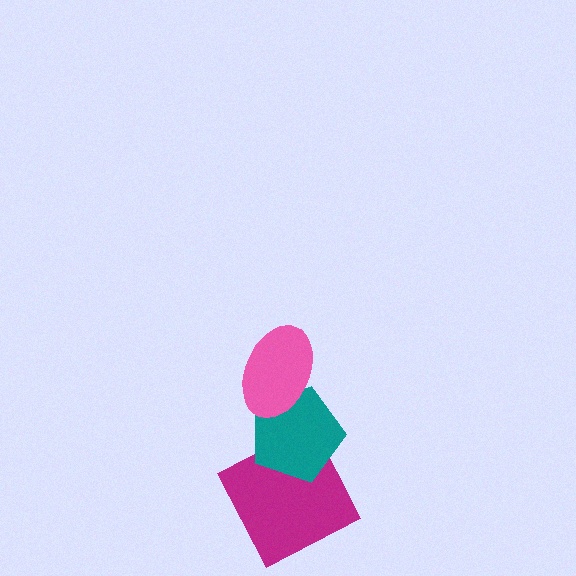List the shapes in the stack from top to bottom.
From top to bottom: the pink ellipse, the teal pentagon, the magenta square.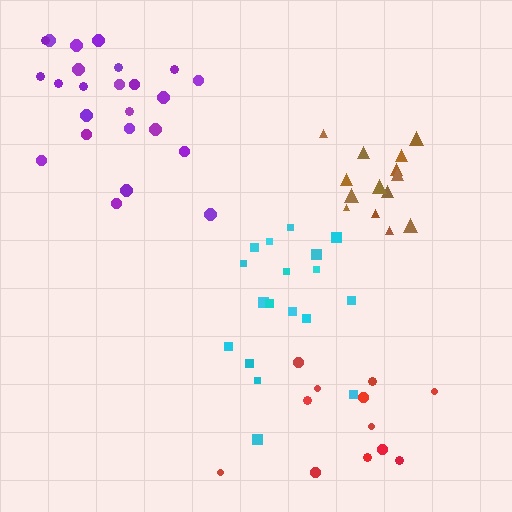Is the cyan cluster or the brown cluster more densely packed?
Brown.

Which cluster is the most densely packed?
Brown.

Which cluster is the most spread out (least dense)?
Red.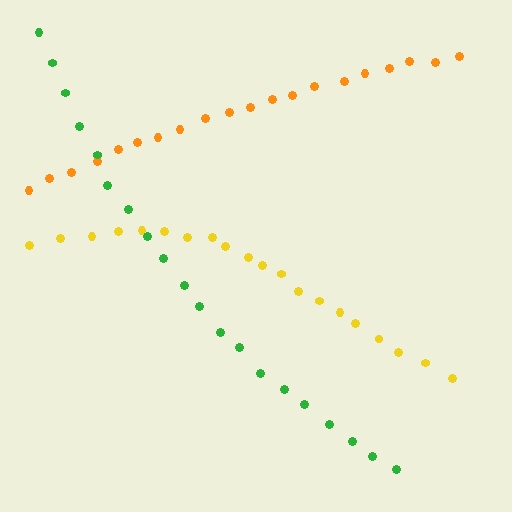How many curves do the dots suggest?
There are 3 distinct paths.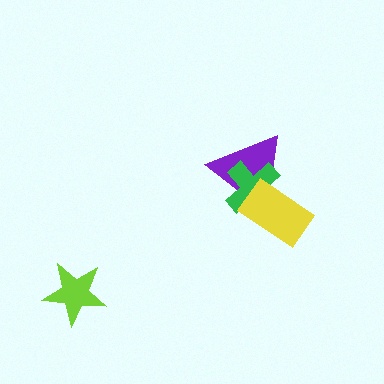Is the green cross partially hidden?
Yes, it is partially covered by another shape.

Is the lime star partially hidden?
No, no other shape covers it.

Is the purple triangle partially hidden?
Yes, it is partially covered by another shape.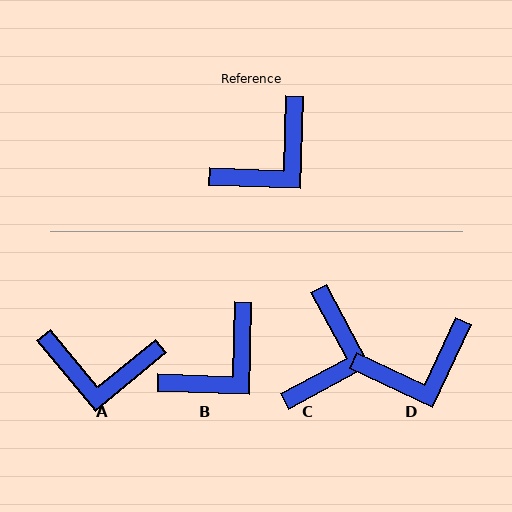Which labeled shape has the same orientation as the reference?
B.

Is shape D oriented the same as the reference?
No, it is off by about 23 degrees.